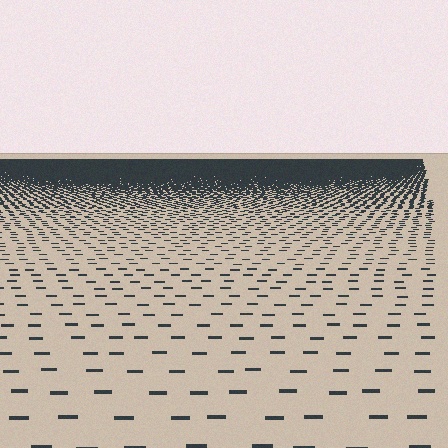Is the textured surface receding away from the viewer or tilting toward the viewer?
The surface is receding away from the viewer. Texture elements get smaller and denser toward the top.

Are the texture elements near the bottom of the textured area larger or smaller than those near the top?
Larger. Near the bottom, elements are closer to the viewer and appear at a bigger on-screen size.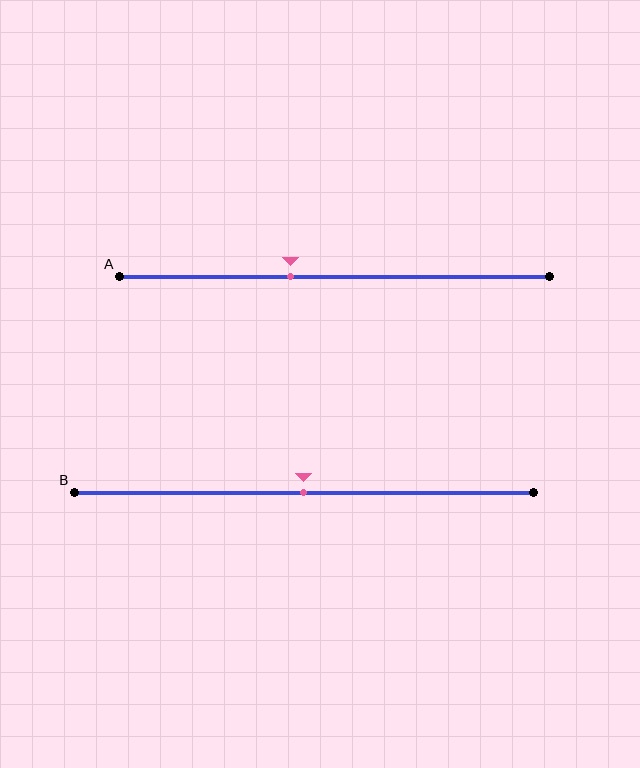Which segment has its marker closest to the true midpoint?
Segment B has its marker closest to the true midpoint.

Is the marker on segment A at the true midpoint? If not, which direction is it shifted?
No, the marker on segment A is shifted to the left by about 10% of the segment length.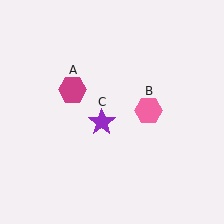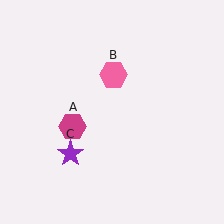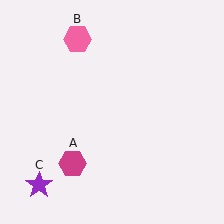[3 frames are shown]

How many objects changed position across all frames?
3 objects changed position: magenta hexagon (object A), pink hexagon (object B), purple star (object C).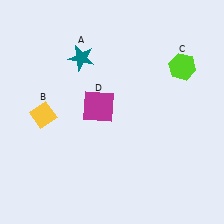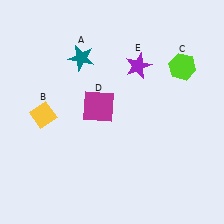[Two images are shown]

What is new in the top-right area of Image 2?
A purple star (E) was added in the top-right area of Image 2.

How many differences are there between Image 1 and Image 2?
There is 1 difference between the two images.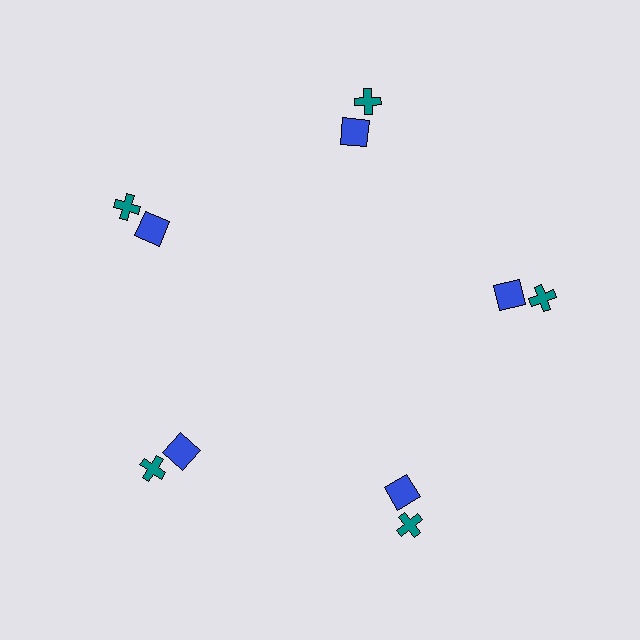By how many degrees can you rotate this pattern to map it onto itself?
The pattern maps onto itself every 72 degrees of rotation.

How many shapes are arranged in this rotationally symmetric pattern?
There are 10 shapes, arranged in 5 groups of 2.